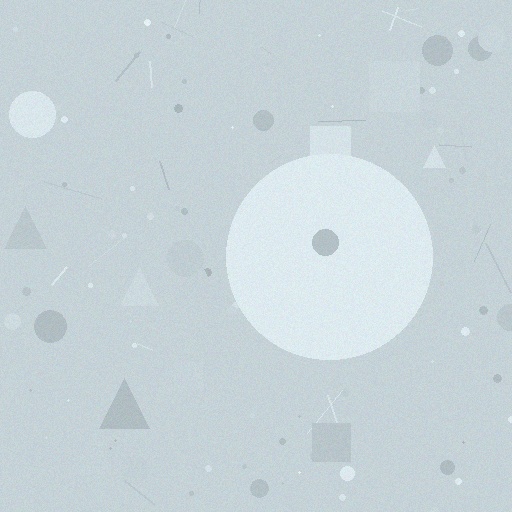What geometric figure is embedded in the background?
A circle is embedded in the background.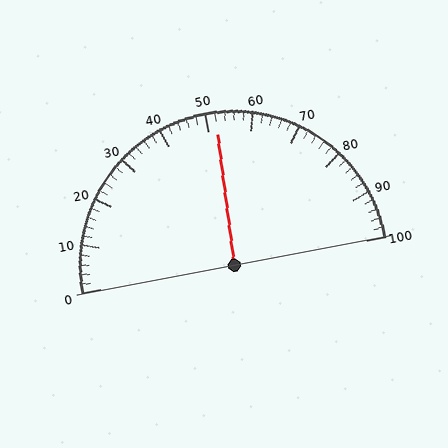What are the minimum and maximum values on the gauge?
The gauge ranges from 0 to 100.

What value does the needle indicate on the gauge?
The needle indicates approximately 52.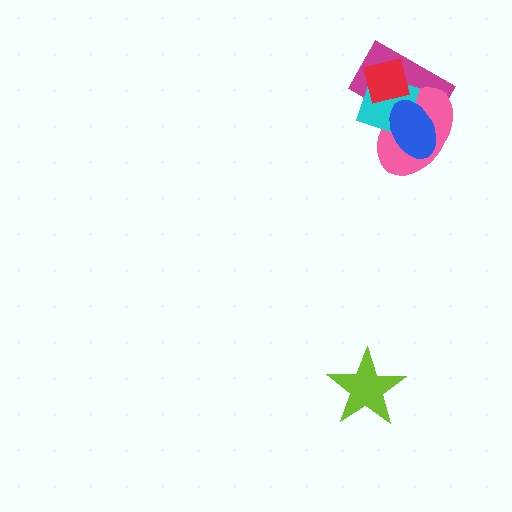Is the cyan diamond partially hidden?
Yes, it is partially covered by another shape.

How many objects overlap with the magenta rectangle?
4 objects overlap with the magenta rectangle.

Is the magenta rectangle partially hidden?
Yes, it is partially covered by another shape.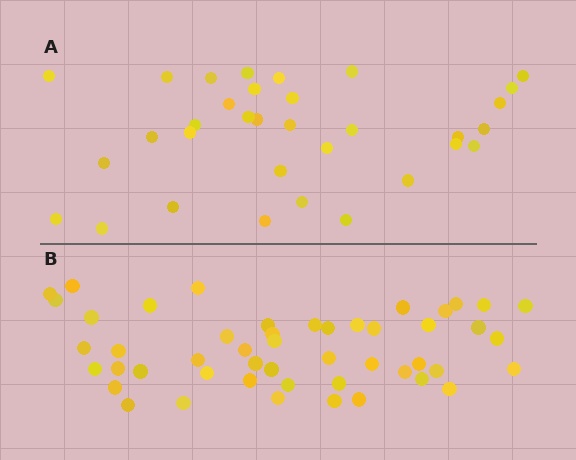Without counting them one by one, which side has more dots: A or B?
Region B (the bottom region) has more dots.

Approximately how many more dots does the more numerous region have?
Region B has approximately 15 more dots than region A.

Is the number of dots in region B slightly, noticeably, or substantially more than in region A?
Region B has substantially more. The ratio is roughly 1.5 to 1.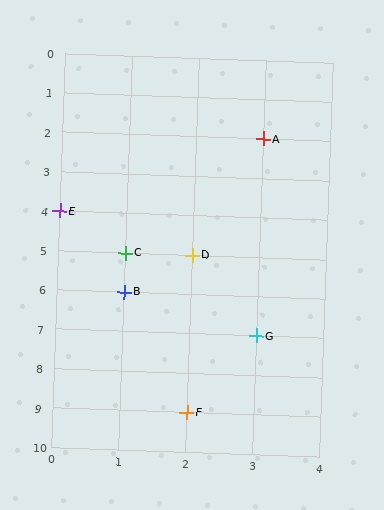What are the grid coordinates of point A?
Point A is at grid coordinates (3, 2).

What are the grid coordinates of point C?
Point C is at grid coordinates (1, 5).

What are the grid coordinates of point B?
Point B is at grid coordinates (1, 6).